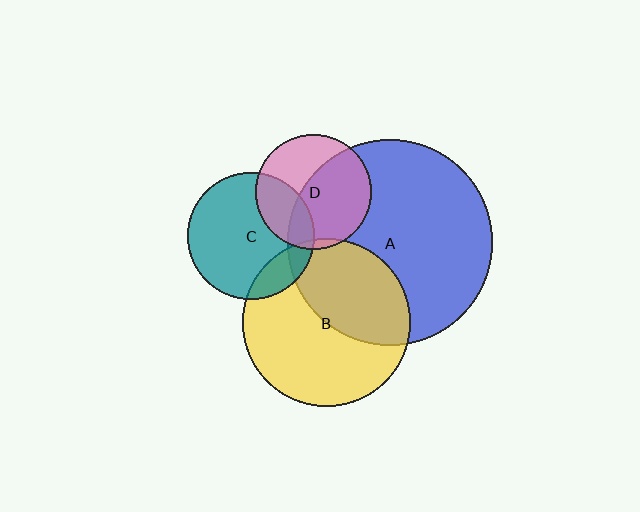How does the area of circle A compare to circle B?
Approximately 1.5 times.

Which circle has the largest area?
Circle A (blue).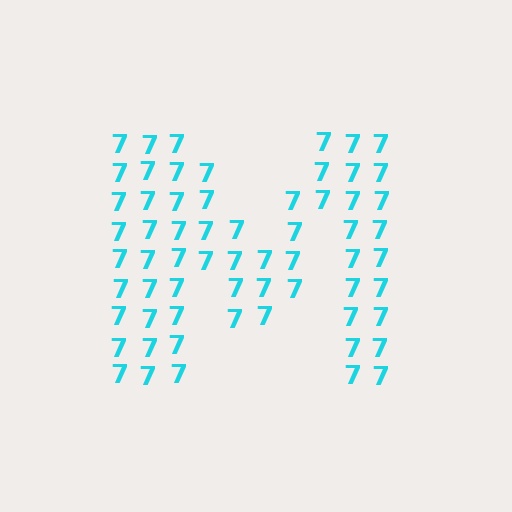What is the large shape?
The large shape is the letter M.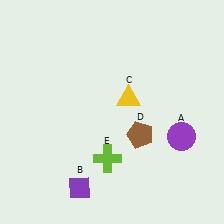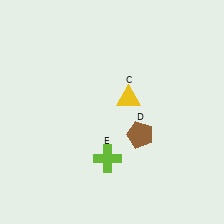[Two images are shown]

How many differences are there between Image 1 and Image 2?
There are 2 differences between the two images.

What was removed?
The purple diamond (B), the purple circle (A) were removed in Image 2.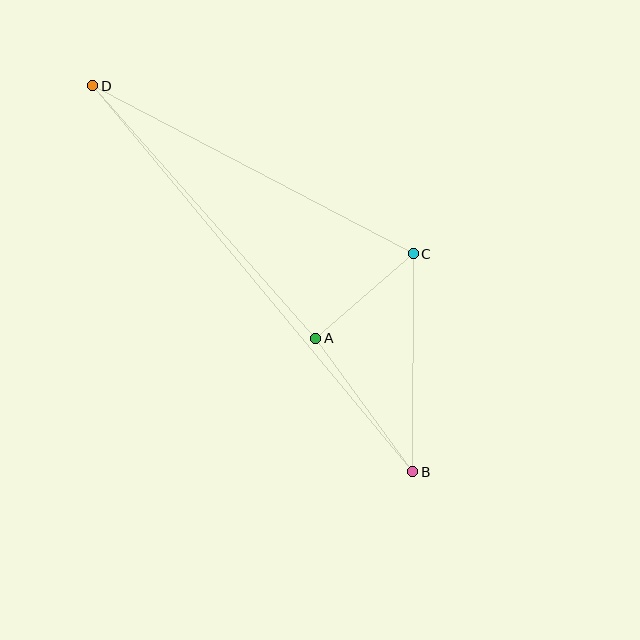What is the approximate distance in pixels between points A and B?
The distance between A and B is approximately 165 pixels.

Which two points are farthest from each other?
Points B and D are farthest from each other.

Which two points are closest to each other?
Points A and C are closest to each other.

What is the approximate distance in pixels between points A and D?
The distance between A and D is approximately 337 pixels.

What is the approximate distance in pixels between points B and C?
The distance between B and C is approximately 218 pixels.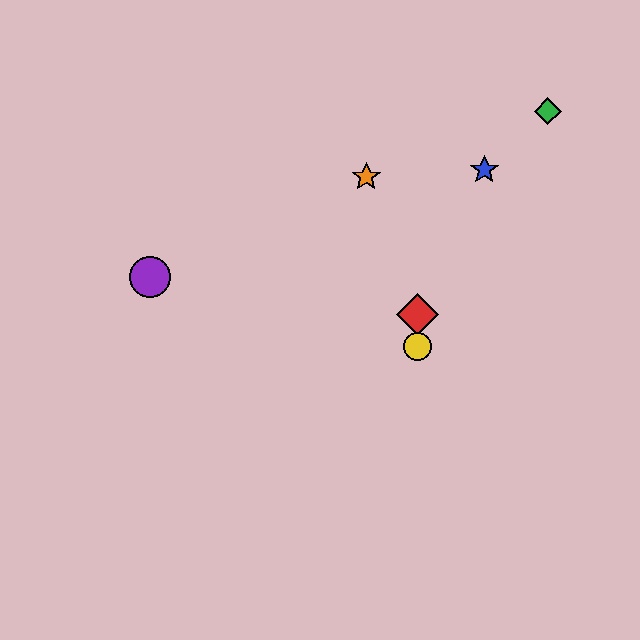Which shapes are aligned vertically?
The red diamond, the yellow circle are aligned vertically.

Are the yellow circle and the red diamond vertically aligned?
Yes, both are at x≈418.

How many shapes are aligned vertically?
2 shapes (the red diamond, the yellow circle) are aligned vertically.